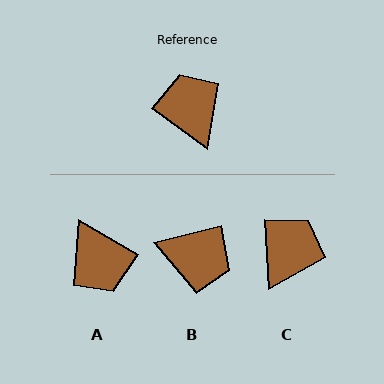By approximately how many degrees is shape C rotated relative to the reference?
Approximately 51 degrees clockwise.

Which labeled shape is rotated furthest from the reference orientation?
A, about 174 degrees away.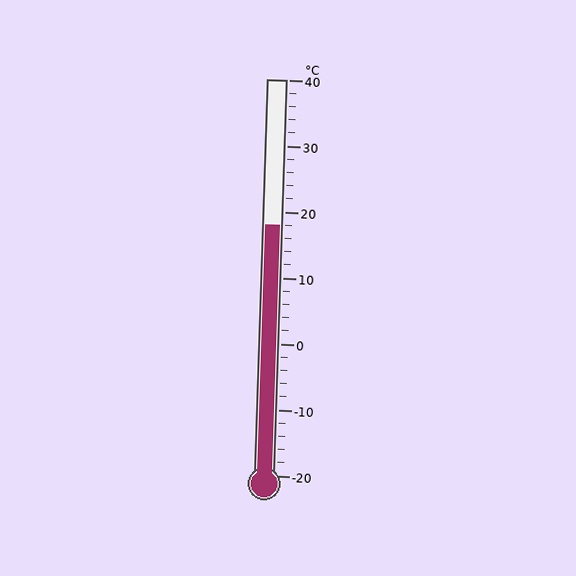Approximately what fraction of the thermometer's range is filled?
The thermometer is filled to approximately 65% of its range.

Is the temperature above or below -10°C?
The temperature is above -10°C.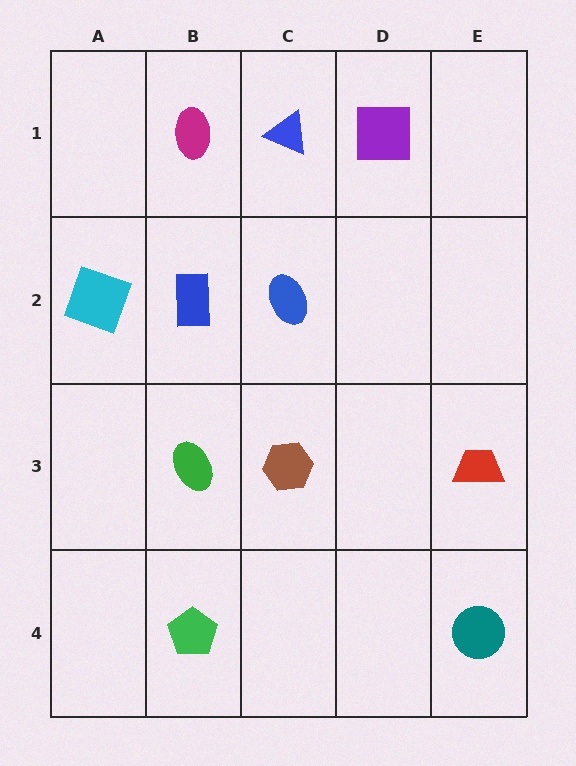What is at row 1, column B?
A magenta ellipse.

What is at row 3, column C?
A brown hexagon.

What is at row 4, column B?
A green pentagon.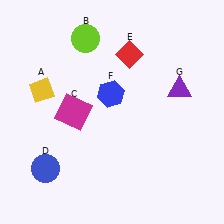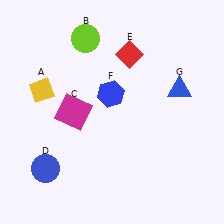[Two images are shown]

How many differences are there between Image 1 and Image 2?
There is 1 difference between the two images.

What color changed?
The triangle (G) changed from purple in Image 1 to blue in Image 2.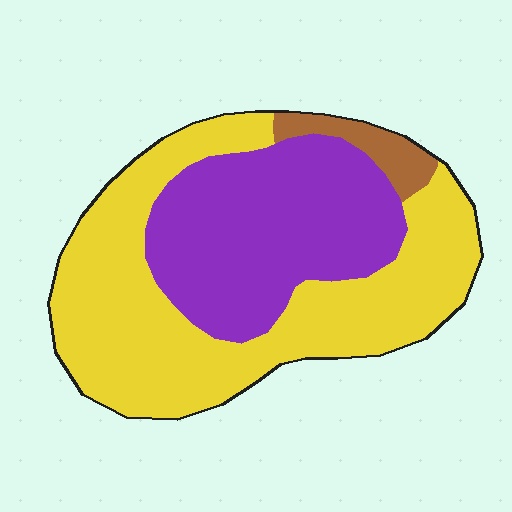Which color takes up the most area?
Yellow, at roughly 55%.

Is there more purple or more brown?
Purple.